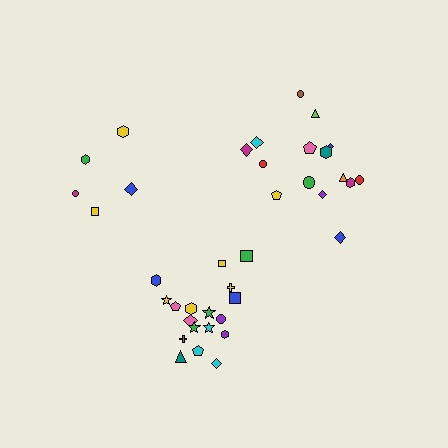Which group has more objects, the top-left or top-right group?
The top-right group.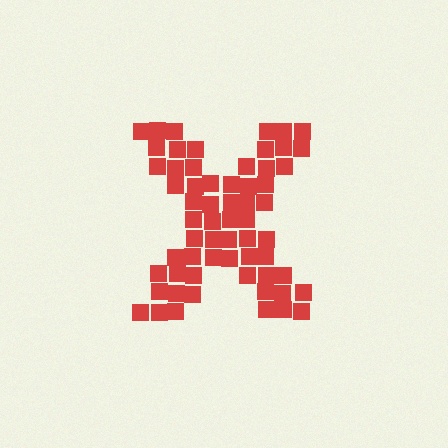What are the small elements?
The small elements are squares.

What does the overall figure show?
The overall figure shows the letter X.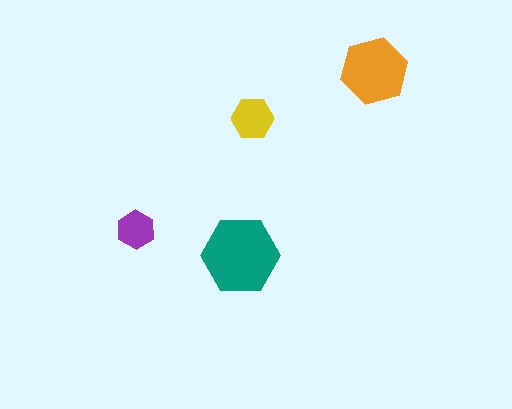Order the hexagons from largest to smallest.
the teal one, the orange one, the yellow one, the purple one.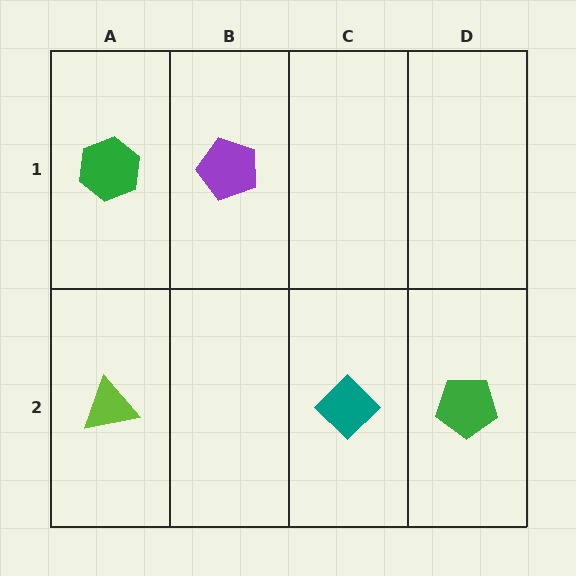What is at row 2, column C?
A teal diamond.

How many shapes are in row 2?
3 shapes.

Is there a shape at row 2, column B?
No, that cell is empty.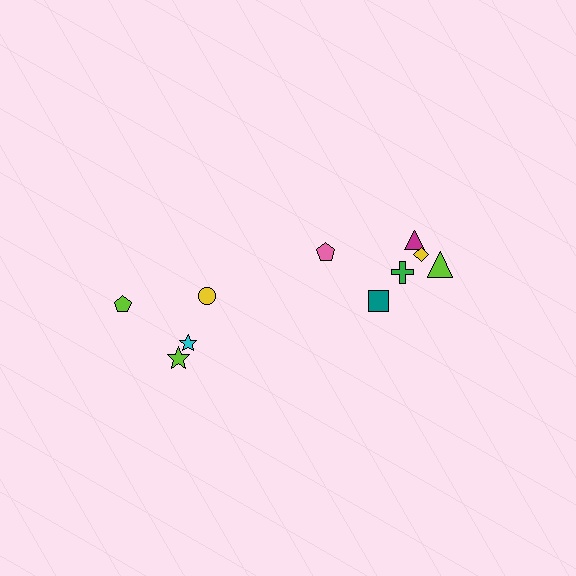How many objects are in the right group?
There are 6 objects.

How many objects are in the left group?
There are 4 objects.